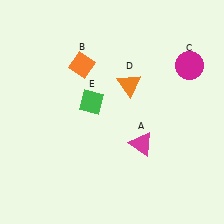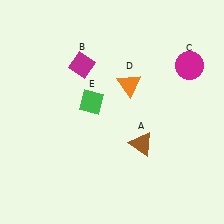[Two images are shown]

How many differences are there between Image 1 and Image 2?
There are 2 differences between the two images.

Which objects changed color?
A changed from magenta to brown. B changed from orange to magenta.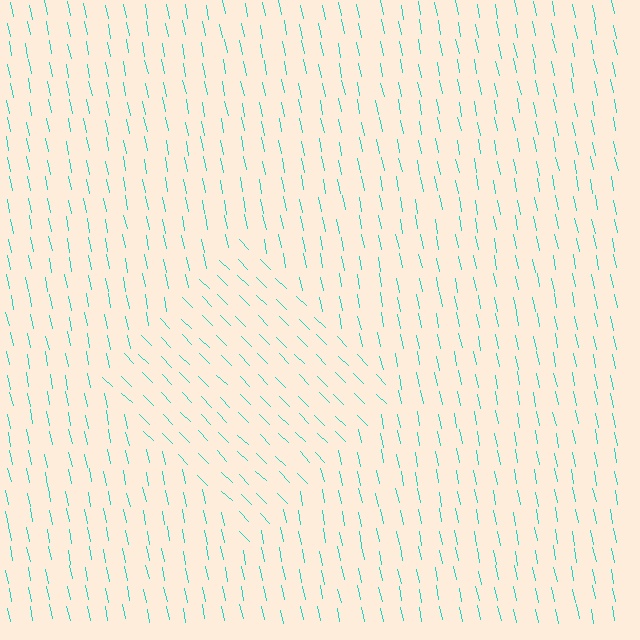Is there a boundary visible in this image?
Yes, there is a texture boundary formed by a change in line orientation.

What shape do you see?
I see a diamond.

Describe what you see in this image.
The image is filled with small cyan line segments. A diamond region in the image has lines oriented differently from the surrounding lines, creating a visible texture boundary.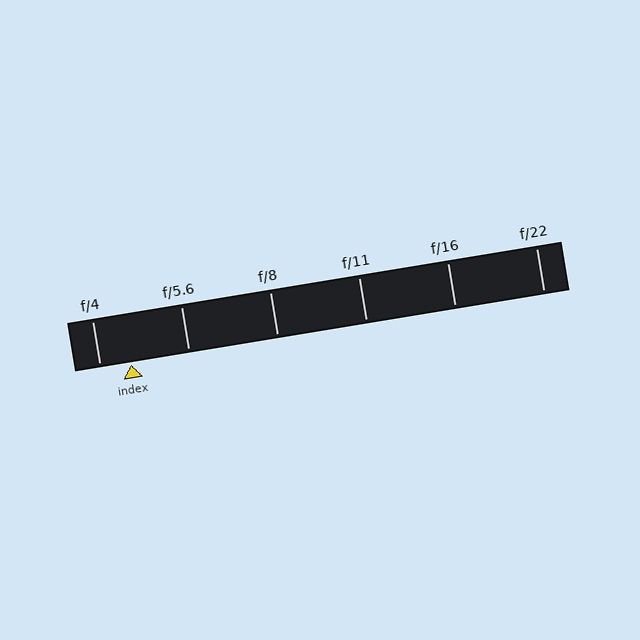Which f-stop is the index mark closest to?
The index mark is closest to f/4.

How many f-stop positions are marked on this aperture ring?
There are 6 f-stop positions marked.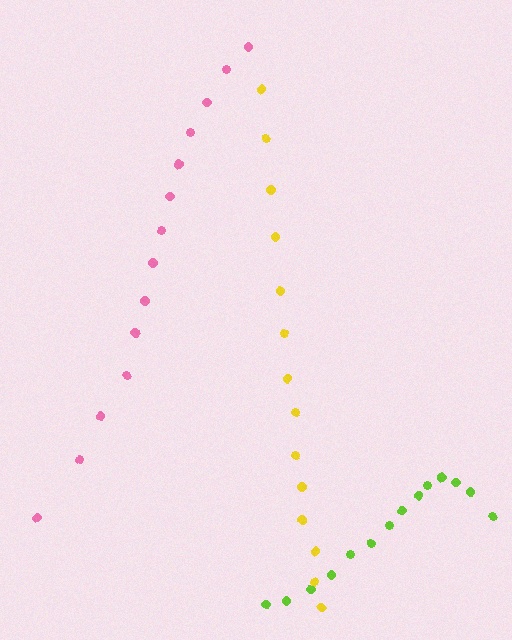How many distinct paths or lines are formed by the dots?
There are 3 distinct paths.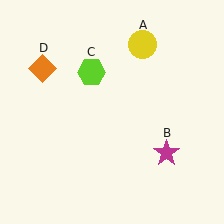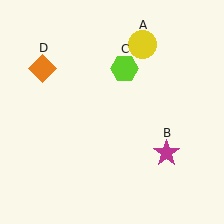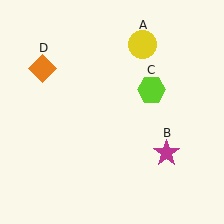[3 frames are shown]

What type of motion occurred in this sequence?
The lime hexagon (object C) rotated clockwise around the center of the scene.